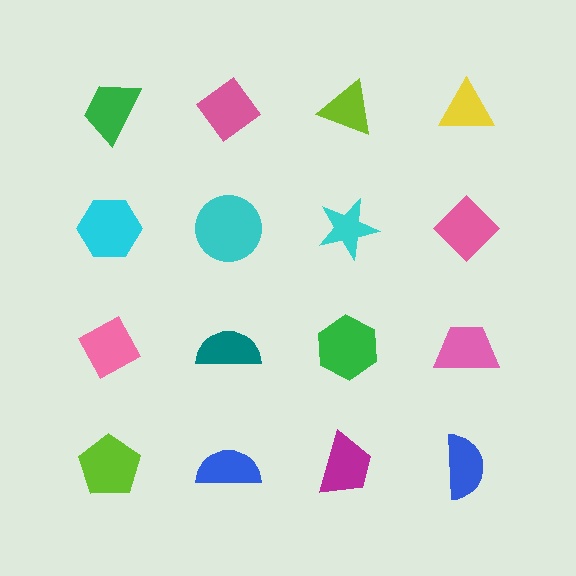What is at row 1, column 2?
A pink diamond.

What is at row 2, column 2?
A cyan circle.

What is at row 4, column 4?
A blue semicircle.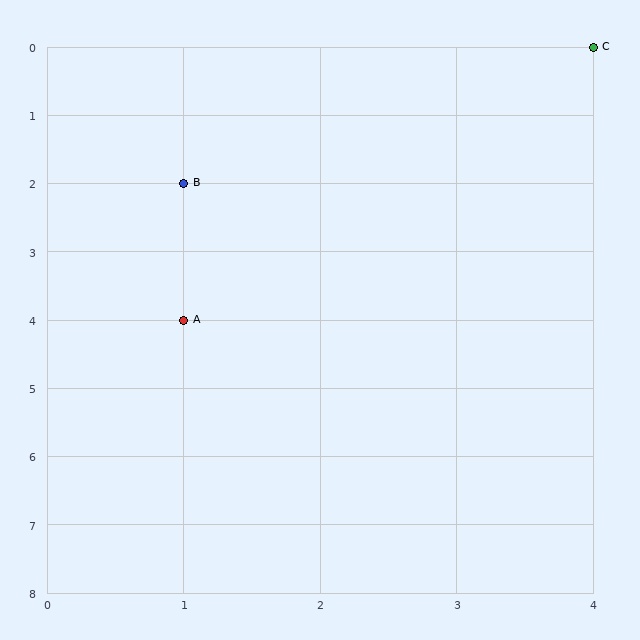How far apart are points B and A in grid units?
Points B and A are 2 rows apart.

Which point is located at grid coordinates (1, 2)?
Point B is at (1, 2).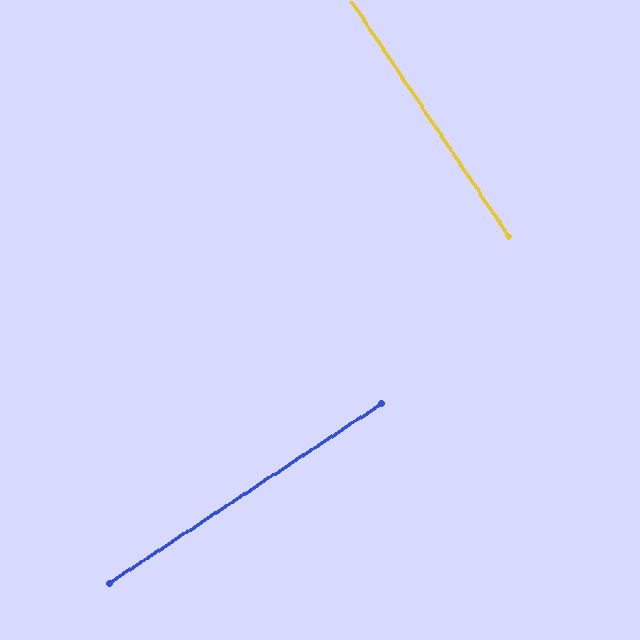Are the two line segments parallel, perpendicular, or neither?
Perpendicular — they meet at approximately 90°.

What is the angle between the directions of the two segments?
Approximately 90 degrees.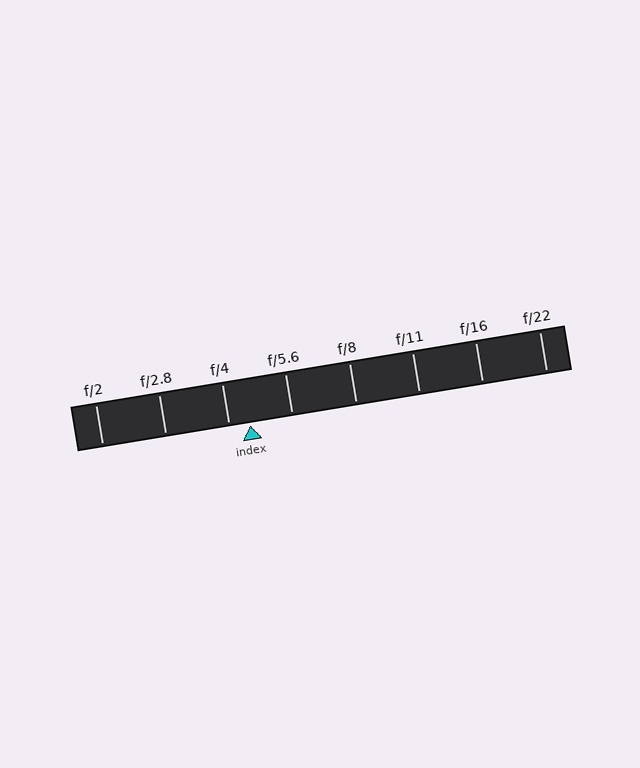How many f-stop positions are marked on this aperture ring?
There are 8 f-stop positions marked.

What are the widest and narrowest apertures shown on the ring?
The widest aperture shown is f/2 and the narrowest is f/22.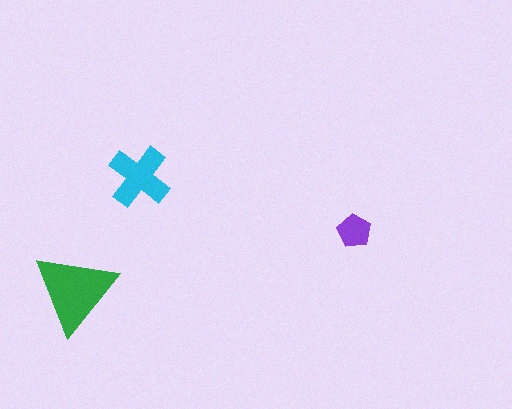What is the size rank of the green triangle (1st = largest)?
1st.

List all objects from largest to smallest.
The green triangle, the cyan cross, the purple pentagon.